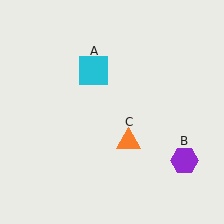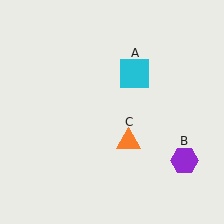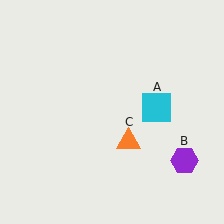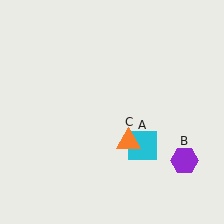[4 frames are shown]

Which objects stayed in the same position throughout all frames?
Purple hexagon (object B) and orange triangle (object C) remained stationary.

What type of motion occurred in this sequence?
The cyan square (object A) rotated clockwise around the center of the scene.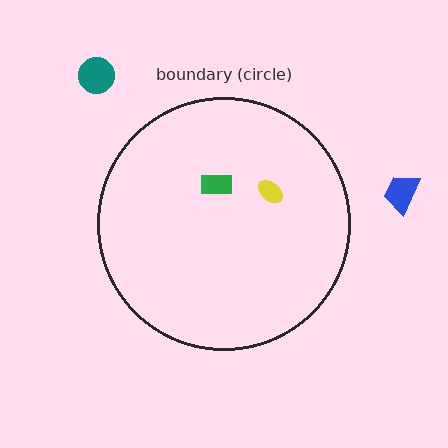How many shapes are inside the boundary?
2 inside, 2 outside.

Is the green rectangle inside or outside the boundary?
Inside.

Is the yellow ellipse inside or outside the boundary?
Inside.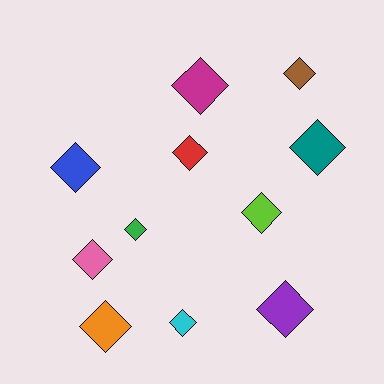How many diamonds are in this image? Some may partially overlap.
There are 11 diamonds.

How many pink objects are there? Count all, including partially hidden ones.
There is 1 pink object.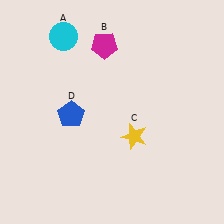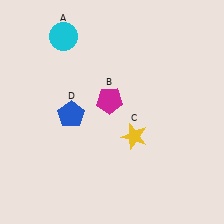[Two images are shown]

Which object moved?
The magenta pentagon (B) moved down.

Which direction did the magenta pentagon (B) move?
The magenta pentagon (B) moved down.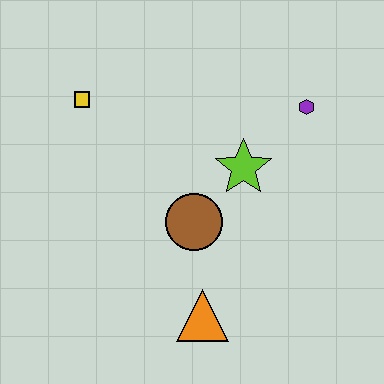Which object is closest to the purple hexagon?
The lime star is closest to the purple hexagon.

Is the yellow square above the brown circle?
Yes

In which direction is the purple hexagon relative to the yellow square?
The purple hexagon is to the right of the yellow square.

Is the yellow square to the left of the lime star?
Yes